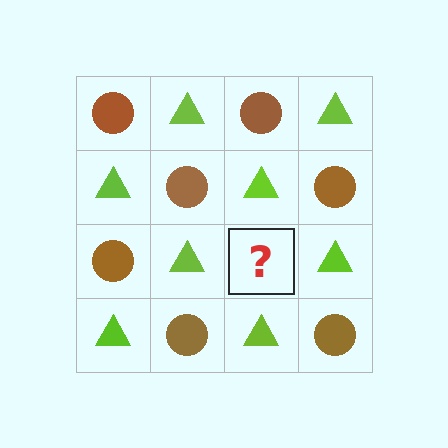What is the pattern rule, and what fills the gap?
The rule is that it alternates brown circle and lime triangle in a checkerboard pattern. The gap should be filled with a brown circle.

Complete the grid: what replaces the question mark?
The question mark should be replaced with a brown circle.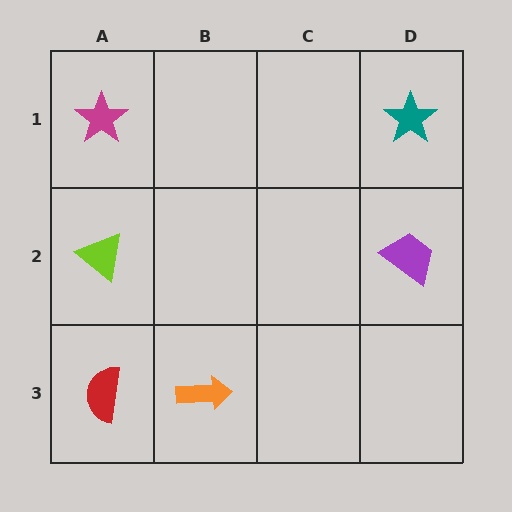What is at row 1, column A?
A magenta star.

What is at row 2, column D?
A purple trapezoid.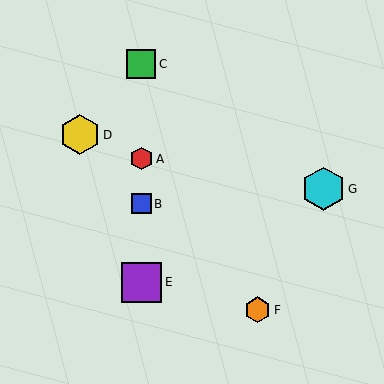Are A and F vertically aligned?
No, A is at x≈141 and F is at x≈258.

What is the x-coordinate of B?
Object B is at x≈141.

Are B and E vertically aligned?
Yes, both are at x≈141.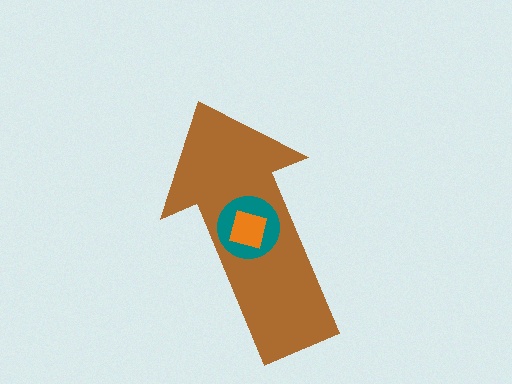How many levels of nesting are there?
3.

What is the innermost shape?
The orange square.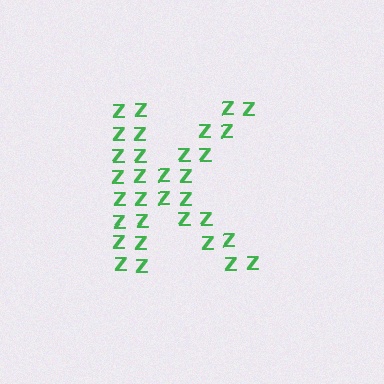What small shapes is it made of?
It is made of small letter Z's.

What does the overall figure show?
The overall figure shows the letter K.